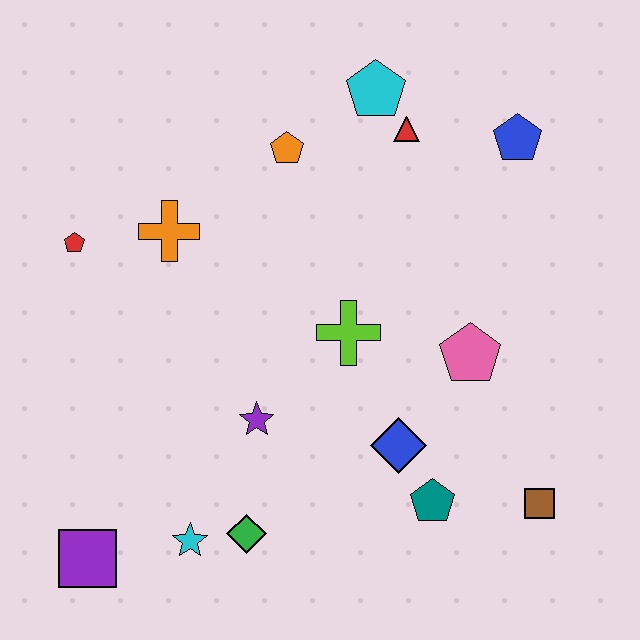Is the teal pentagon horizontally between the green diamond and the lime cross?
No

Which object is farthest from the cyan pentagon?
The purple square is farthest from the cyan pentagon.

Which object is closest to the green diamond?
The cyan star is closest to the green diamond.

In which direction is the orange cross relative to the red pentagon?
The orange cross is to the right of the red pentagon.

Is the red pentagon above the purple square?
Yes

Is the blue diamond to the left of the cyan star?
No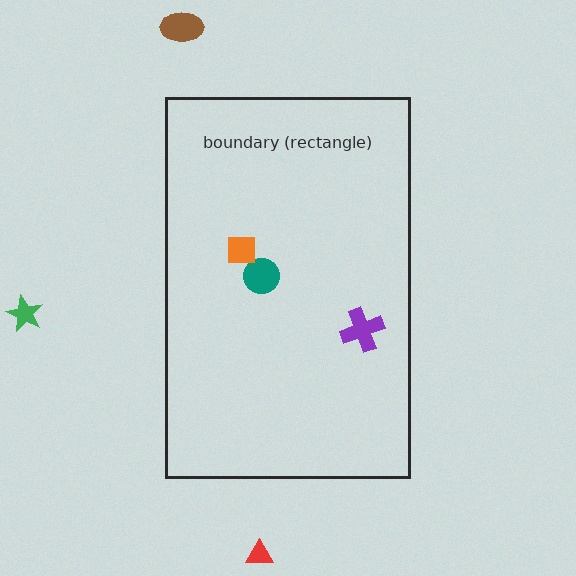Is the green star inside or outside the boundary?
Outside.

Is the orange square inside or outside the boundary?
Inside.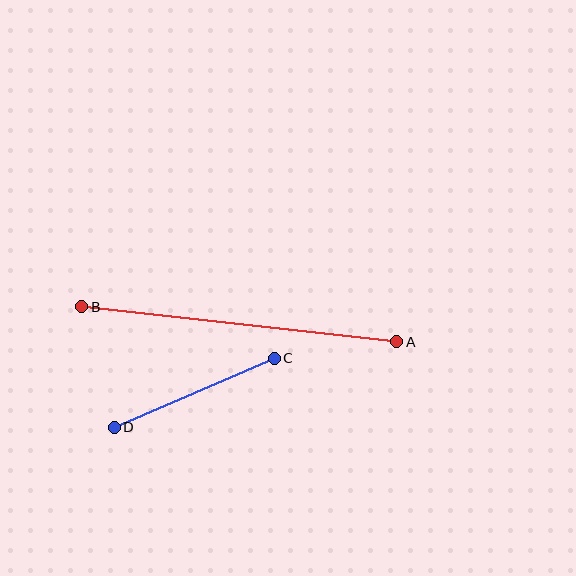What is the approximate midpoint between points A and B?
The midpoint is at approximately (239, 324) pixels.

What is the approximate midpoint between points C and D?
The midpoint is at approximately (194, 393) pixels.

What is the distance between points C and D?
The distance is approximately 174 pixels.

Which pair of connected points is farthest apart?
Points A and B are farthest apart.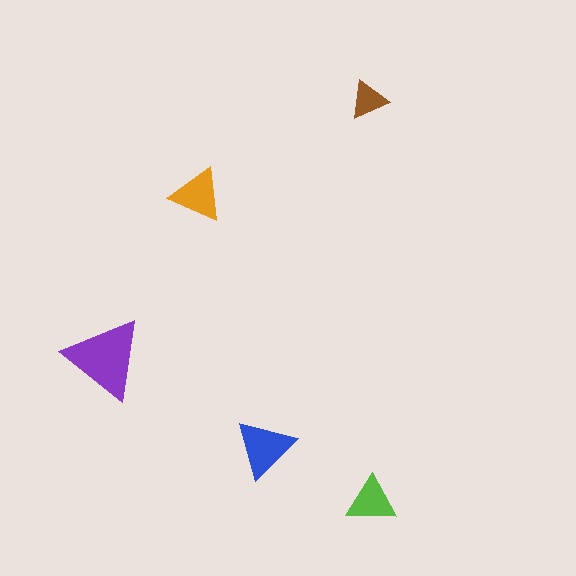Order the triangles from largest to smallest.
the purple one, the blue one, the orange one, the lime one, the brown one.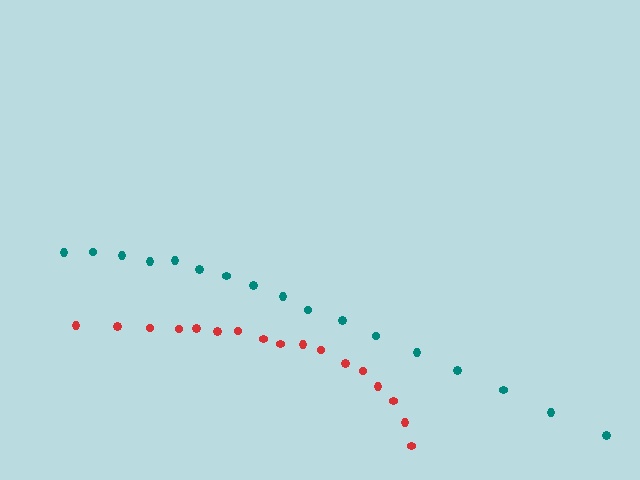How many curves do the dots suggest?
There are 2 distinct paths.